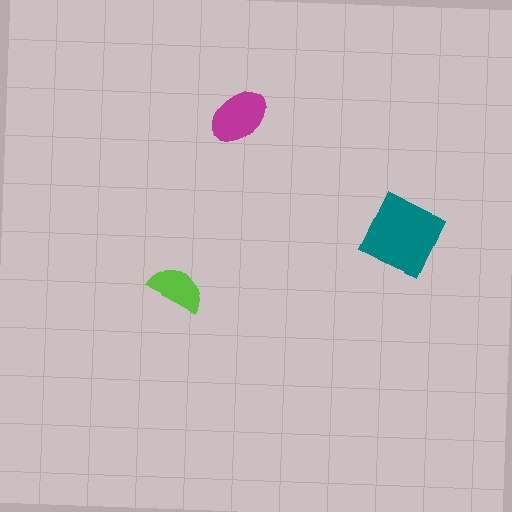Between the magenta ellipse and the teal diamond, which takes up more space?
The teal diamond.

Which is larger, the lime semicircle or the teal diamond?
The teal diamond.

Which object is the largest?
The teal diamond.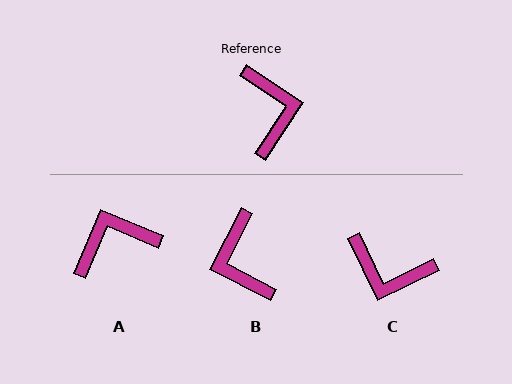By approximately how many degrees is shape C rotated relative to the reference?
Approximately 121 degrees clockwise.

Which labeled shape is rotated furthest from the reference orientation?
B, about 174 degrees away.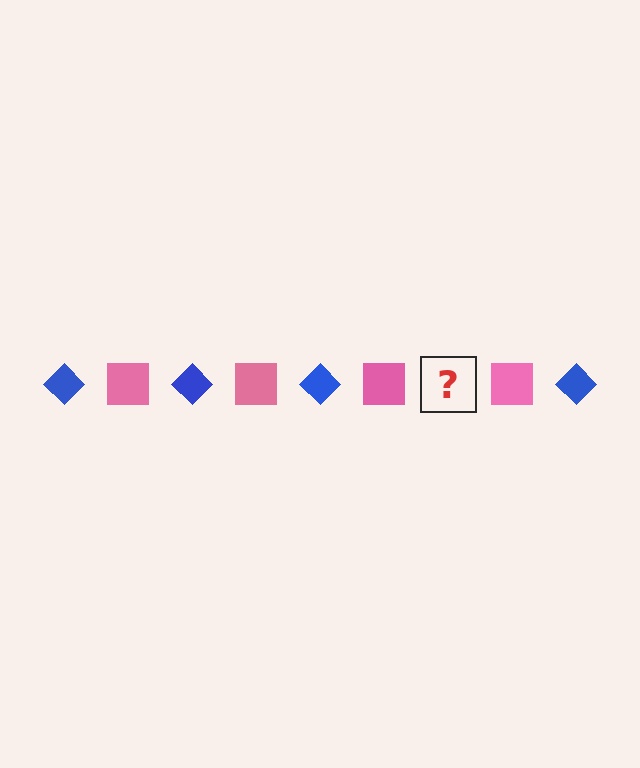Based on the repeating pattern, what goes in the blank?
The blank should be a blue diamond.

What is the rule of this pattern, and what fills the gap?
The rule is that the pattern alternates between blue diamond and pink square. The gap should be filled with a blue diamond.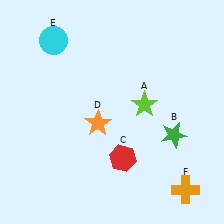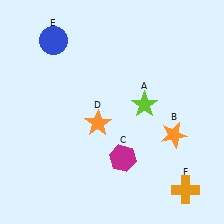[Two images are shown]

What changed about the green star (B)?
In Image 1, B is green. In Image 2, it changed to orange.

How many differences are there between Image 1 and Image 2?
There are 3 differences between the two images.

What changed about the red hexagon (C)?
In Image 1, C is red. In Image 2, it changed to magenta.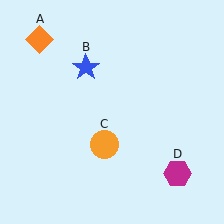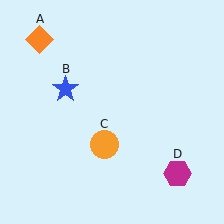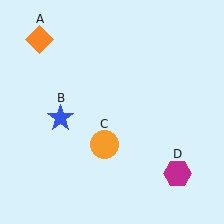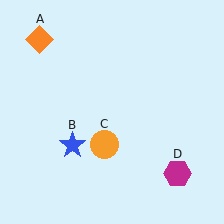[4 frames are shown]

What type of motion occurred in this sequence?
The blue star (object B) rotated counterclockwise around the center of the scene.